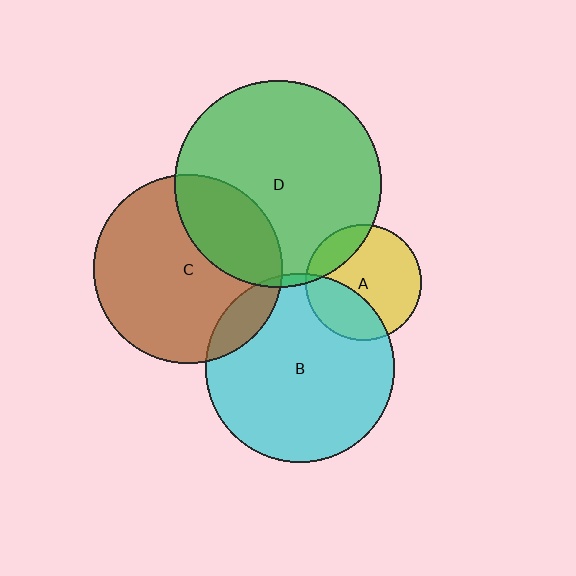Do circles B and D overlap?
Yes.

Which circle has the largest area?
Circle D (green).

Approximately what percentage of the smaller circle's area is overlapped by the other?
Approximately 5%.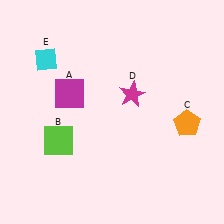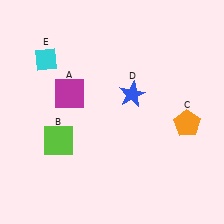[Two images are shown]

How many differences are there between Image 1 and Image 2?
There is 1 difference between the two images.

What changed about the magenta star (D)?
In Image 1, D is magenta. In Image 2, it changed to blue.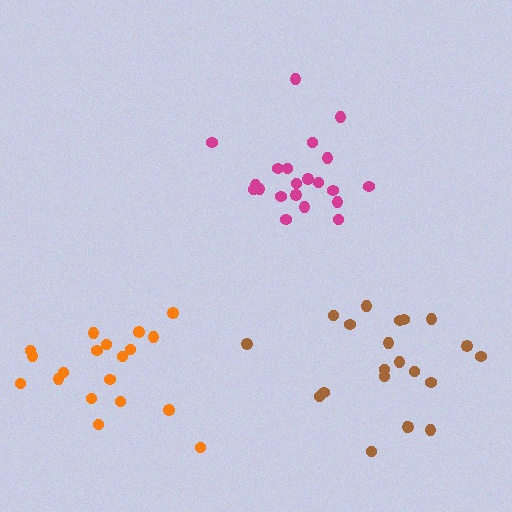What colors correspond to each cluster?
The clusters are colored: orange, magenta, brown.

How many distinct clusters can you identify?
There are 3 distinct clusters.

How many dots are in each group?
Group 1: 19 dots, Group 2: 21 dots, Group 3: 21 dots (61 total).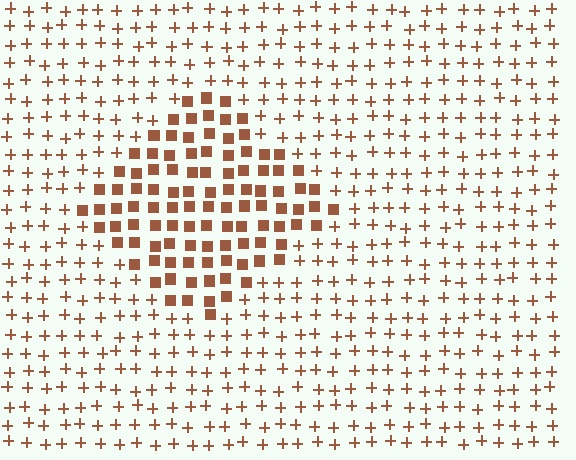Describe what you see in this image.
The image is filled with small brown elements arranged in a uniform grid. A diamond-shaped region contains squares, while the surrounding area contains plus signs. The boundary is defined purely by the change in element shape.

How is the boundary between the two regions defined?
The boundary is defined by a change in element shape: squares inside vs. plus signs outside. All elements share the same color and spacing.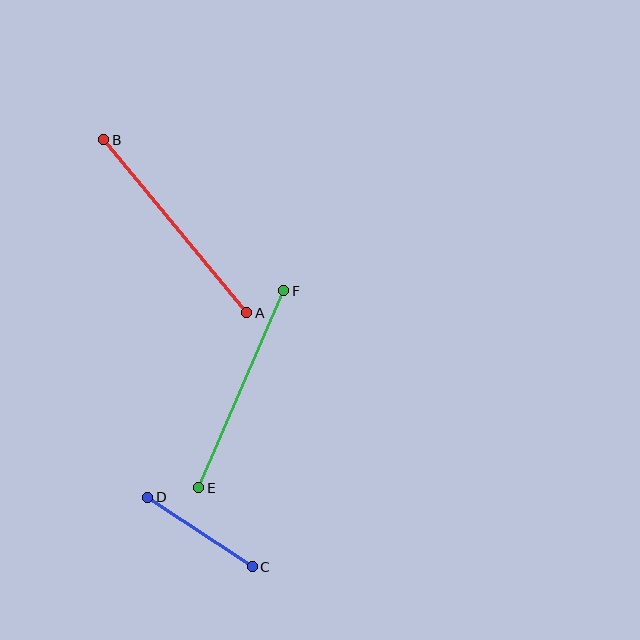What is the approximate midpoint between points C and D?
The midpoint is at approximately (200, 532) pixels.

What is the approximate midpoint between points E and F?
The midpoint is at approximately (241, 389) pixels.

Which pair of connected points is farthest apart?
Points A and B are farthest apart.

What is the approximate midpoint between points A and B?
The midpoint is at approximately (175, 226) pixels.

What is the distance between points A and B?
The distance is approximately 224 pixels.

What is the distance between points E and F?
The distance is approximately 215 pixels.